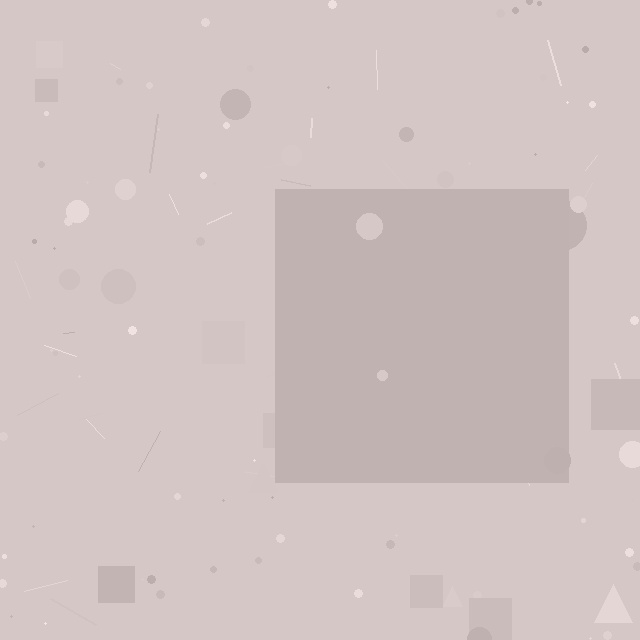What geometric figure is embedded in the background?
A square is embedded in the background.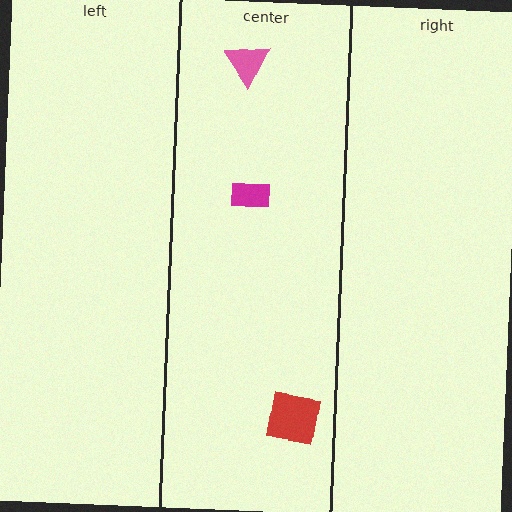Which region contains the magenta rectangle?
The center region.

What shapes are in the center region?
The red square, the magenta rectangle, the pink triangle.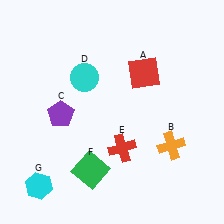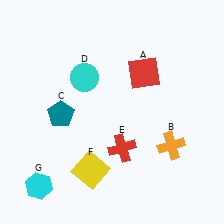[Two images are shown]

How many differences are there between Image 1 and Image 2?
There are 2 differences between the two images.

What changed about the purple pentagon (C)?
In Image 1, C is purple. In Image 2, it changed to teal.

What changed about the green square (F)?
In Image 1, F is green. In Image 2, it changed to yellow.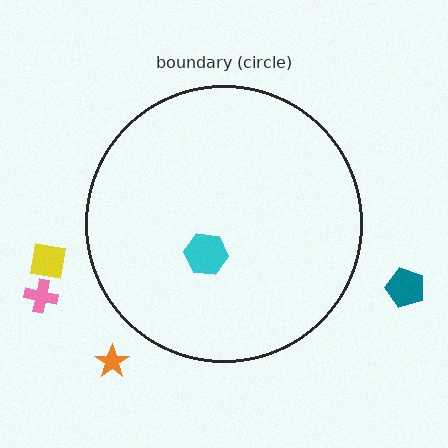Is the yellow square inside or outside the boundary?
Outside.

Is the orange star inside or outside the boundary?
Outside.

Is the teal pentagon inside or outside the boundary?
Outside.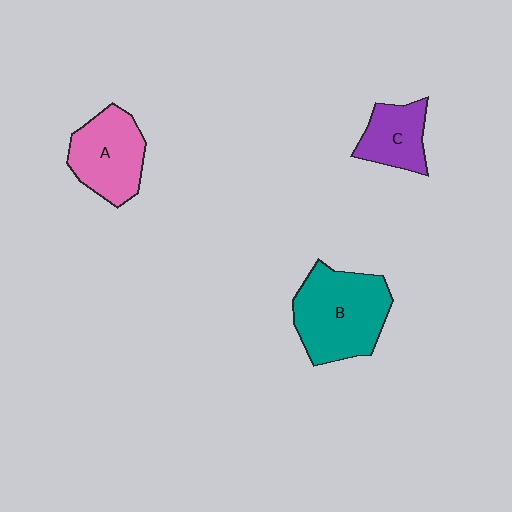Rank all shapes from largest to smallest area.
From largest to smallest: B (teal), A (pink), C (purple).